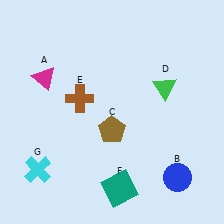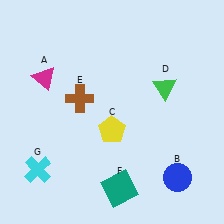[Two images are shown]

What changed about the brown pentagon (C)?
In Image 1, C is brown. In Image 2, it changed to yellow.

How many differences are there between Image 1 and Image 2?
There is 1 difference between the two images.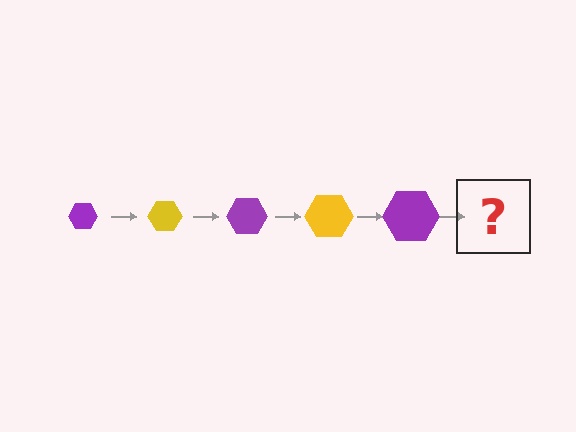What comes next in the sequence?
The next element should be a yellow hexagon, larger than the previous one.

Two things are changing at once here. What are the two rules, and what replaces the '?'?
The two rules are that the hexagon grows larger each step and the color cycles through purple and yellow. The '?' should be a yellow hexagon, larger than the previous one.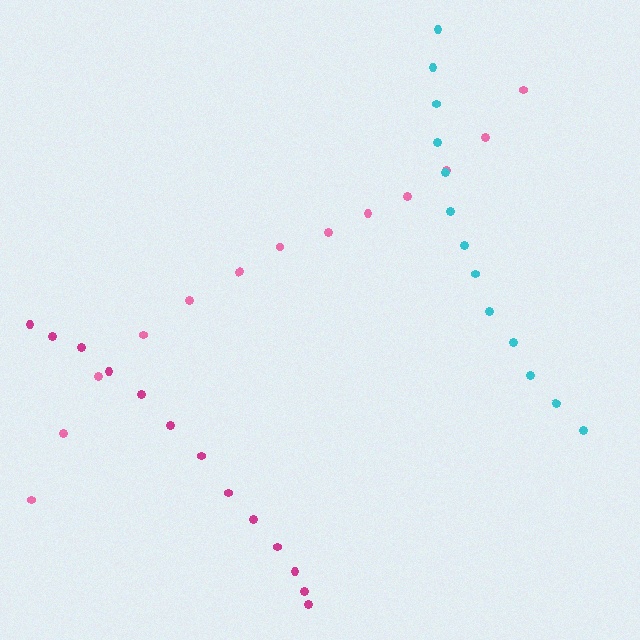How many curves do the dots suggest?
There are 3 distinct paths.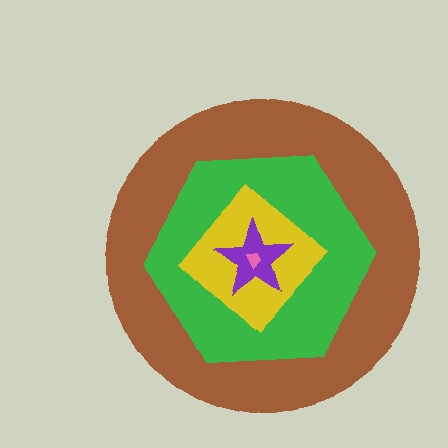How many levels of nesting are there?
5.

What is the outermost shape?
The brown circle.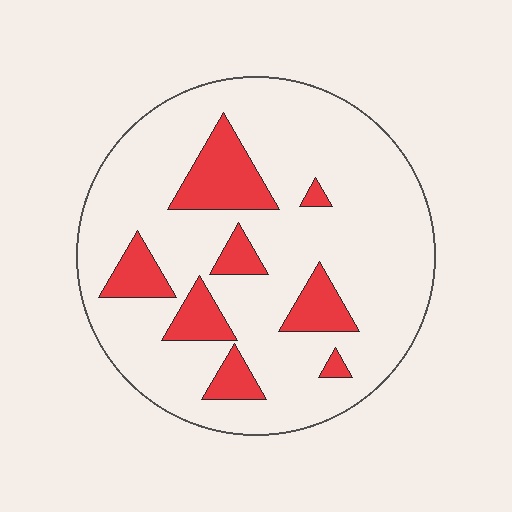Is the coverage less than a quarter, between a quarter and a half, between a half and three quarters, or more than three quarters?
Less than a quarter.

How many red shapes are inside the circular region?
8.